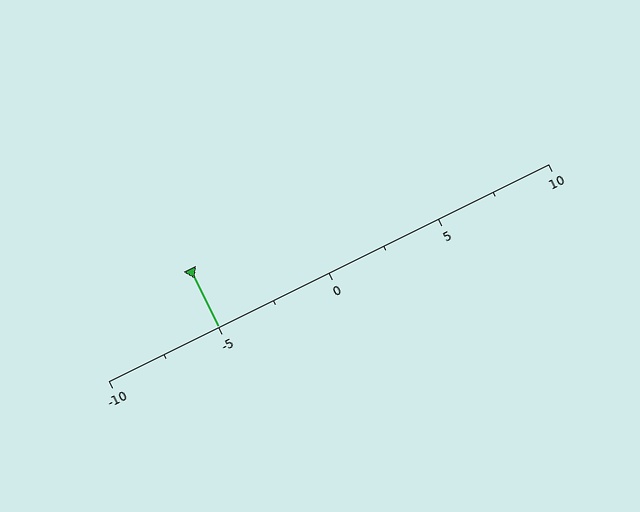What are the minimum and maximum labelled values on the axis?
The axis runs from -10 to 10.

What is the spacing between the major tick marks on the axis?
The major ticks are spaced 5 apart.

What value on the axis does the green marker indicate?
The marker indicates approximately -5.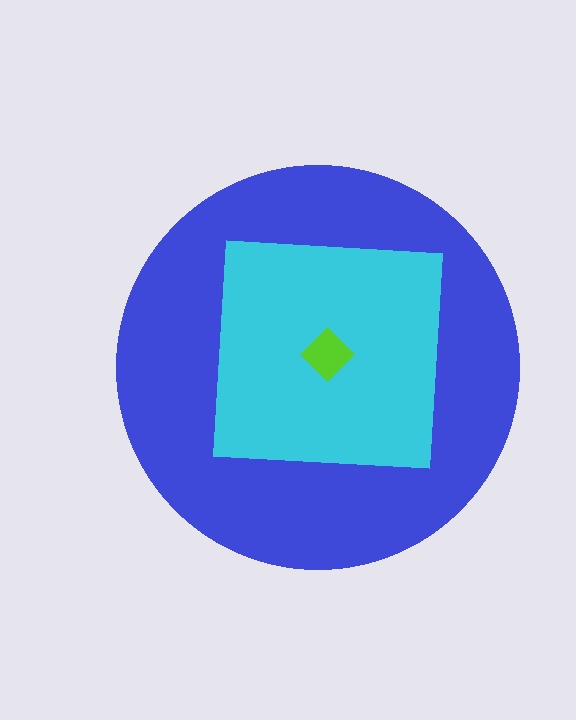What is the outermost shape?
The blue circle.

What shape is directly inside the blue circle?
The cyan square.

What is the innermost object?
The lime diamond.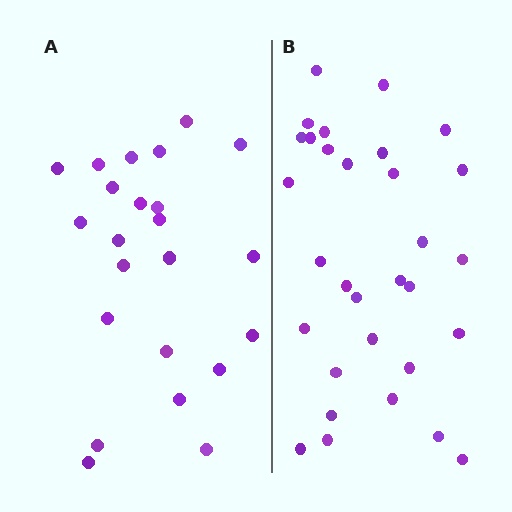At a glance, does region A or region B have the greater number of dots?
Region B (the right region) has more dots.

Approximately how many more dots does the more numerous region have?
Region B has roughly 8 or so more dots than region A.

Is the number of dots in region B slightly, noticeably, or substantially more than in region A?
Region B has noticeably more, but not dramatically so. The ratio is roughly 1.3 to 1.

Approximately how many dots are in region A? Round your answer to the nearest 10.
About 20 dots. (The exact count is 23, which rounds to 20.)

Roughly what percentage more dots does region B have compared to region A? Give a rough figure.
About 35% more.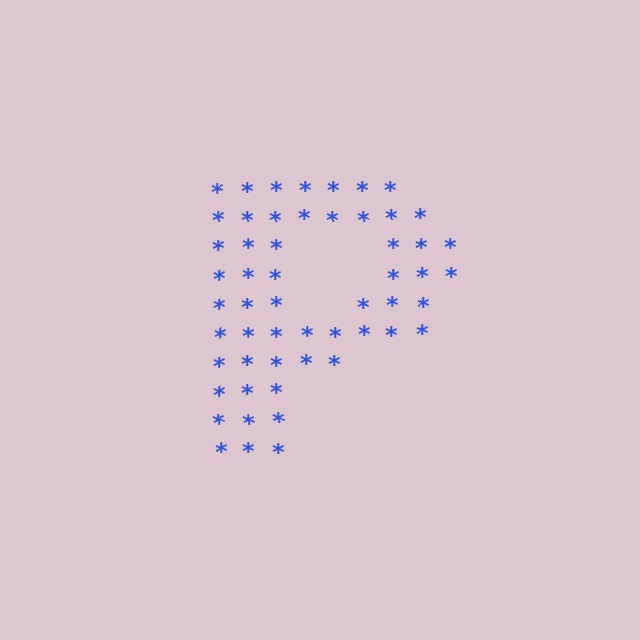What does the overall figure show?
The overall figure shows the letter P.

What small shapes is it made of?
It is made of small asterisks.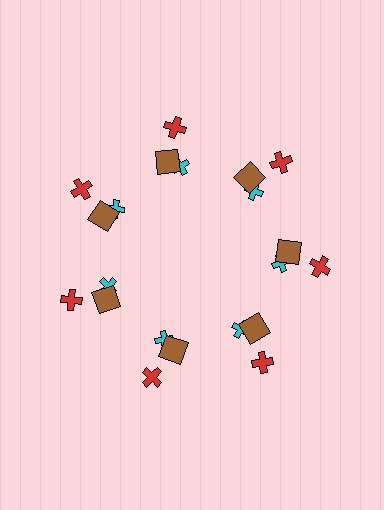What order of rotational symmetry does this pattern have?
This pattern has 7-fold rotational symmetry.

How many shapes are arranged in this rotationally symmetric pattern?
There are 21 shapes, arranged in 7 groups of 3.